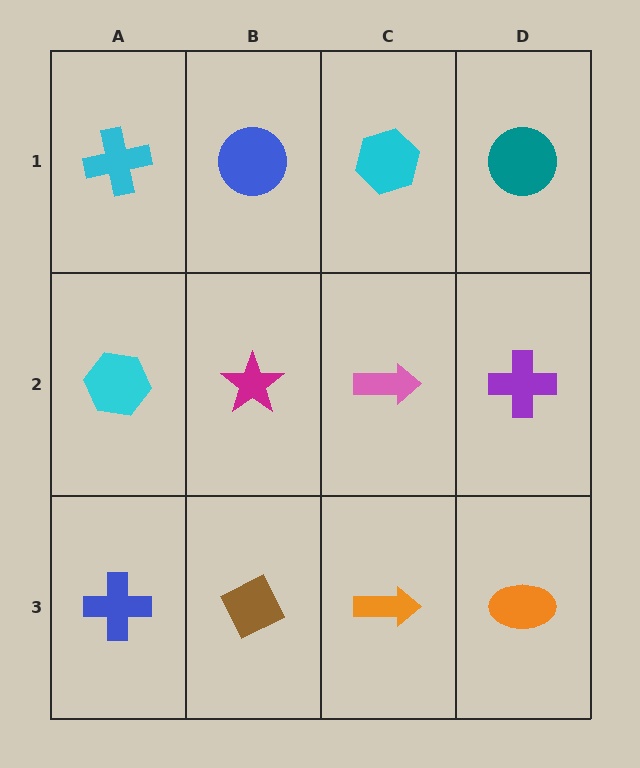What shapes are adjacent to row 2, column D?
A teal circle (row 1, column D), an orange ellipse (row 3, column D), a pink arrow (row 2, column C).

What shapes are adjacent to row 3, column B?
A magenta star (row 2, column B), a blue cross (row 3, column A), an orange arrow (row 3, column C).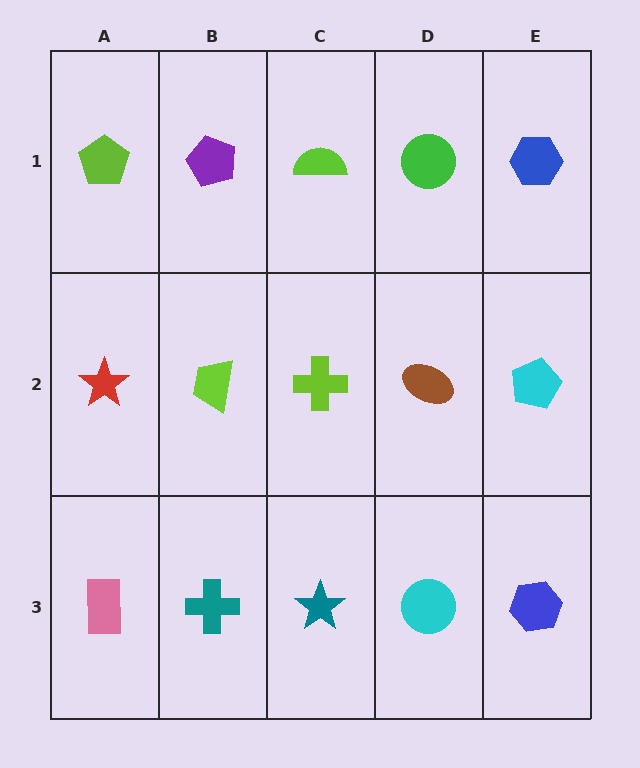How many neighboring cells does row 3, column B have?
3.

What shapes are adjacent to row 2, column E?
A blue hexagon (row 1, column E), a blue hexagon (row 3, column E), a brown ellipse (row 2, column D).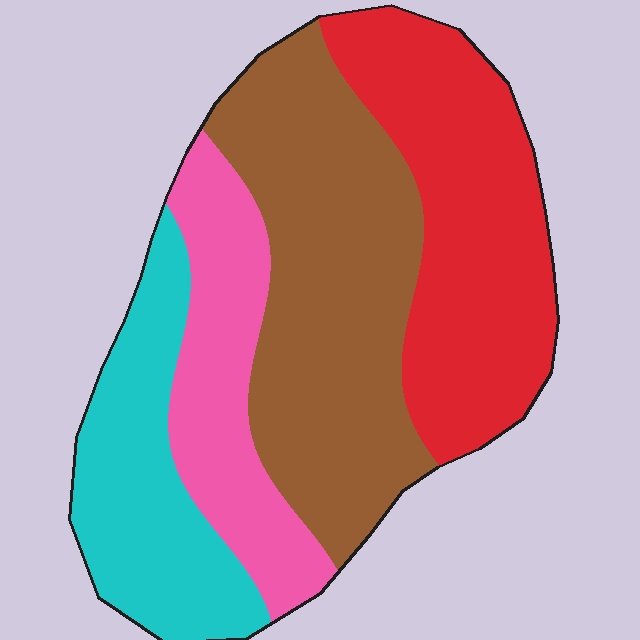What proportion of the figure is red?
Red covers about 30% of the figure.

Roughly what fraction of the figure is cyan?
Cyan takes up about one fifth (1/5) of the figure.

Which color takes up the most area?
Brown, at roughly 35%.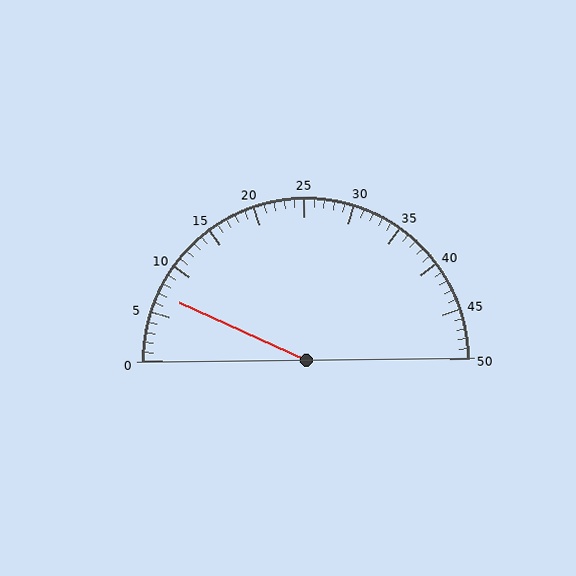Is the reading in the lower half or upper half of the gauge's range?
The reading is in the lower half of the range (0 to 50).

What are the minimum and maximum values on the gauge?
The gauge ranges from 0 to 50.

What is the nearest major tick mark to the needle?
The nearest major tick mark is 5.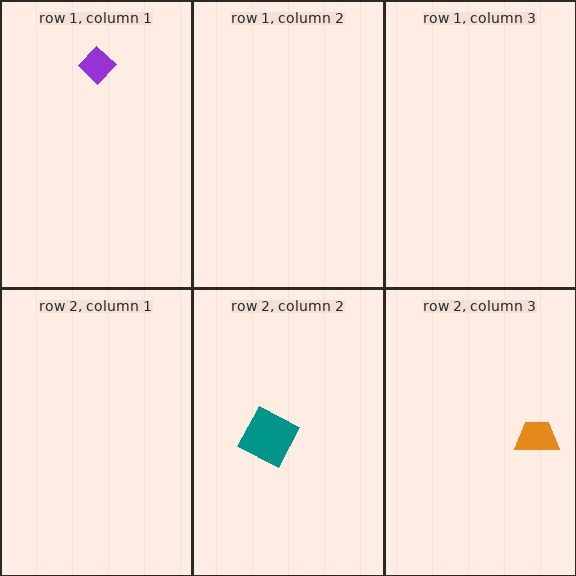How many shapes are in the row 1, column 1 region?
1.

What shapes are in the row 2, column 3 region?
The orange trapezoid.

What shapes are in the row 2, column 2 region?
The teal square.